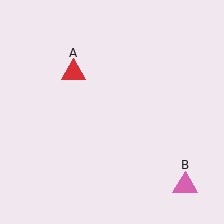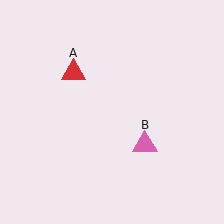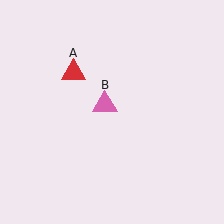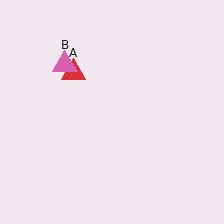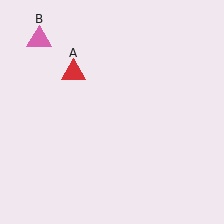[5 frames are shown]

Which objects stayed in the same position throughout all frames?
Red triangle (object A) remained stationary.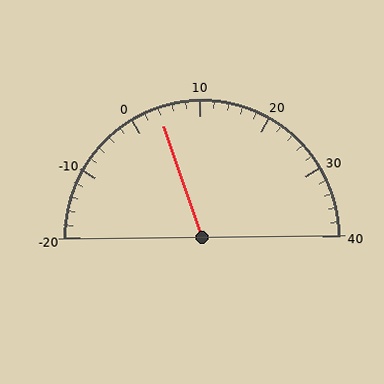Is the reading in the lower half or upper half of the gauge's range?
The reading is in the lower half of the range (-20 to 40).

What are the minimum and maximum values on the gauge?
The gauge ranges from -20 to 40.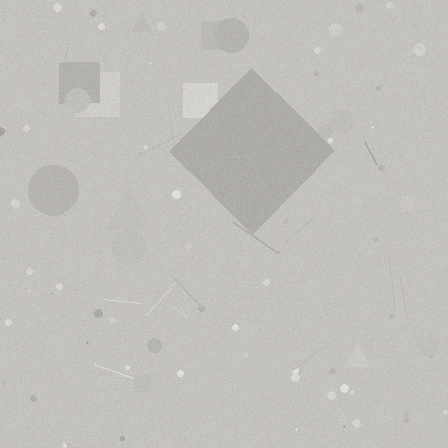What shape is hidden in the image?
A diamond is hidden in the image.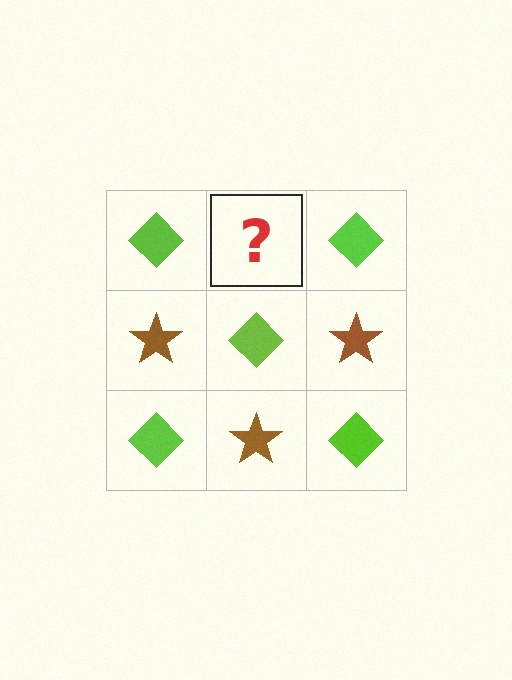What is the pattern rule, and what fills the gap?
The rule is that it alternates lime diamond and brown star in a checkerboard pattern. The gap should be filled with a brown star.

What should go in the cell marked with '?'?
The missing cell should contain a brown star.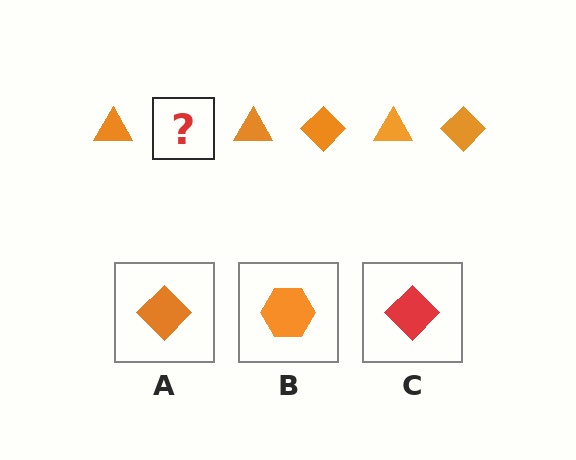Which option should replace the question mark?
Option A.